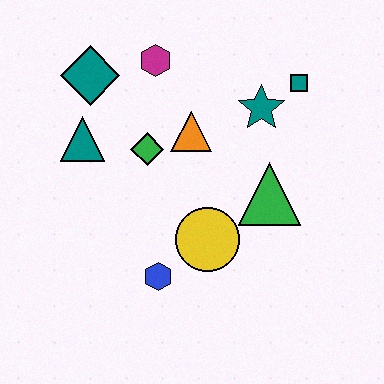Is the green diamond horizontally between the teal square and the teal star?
No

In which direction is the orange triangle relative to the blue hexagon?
The orange triangle is above the blue hexagon.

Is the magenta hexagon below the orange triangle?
No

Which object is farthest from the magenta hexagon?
The blue hexagon is farthest from the magenta hexagon.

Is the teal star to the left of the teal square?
Yes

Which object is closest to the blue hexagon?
The yellow circle is closest to the blue hexagon.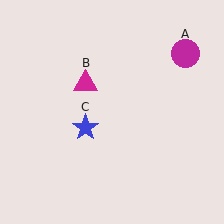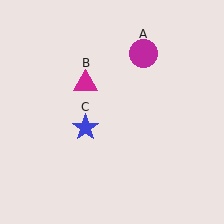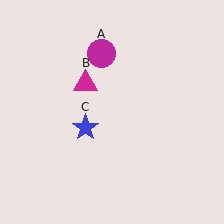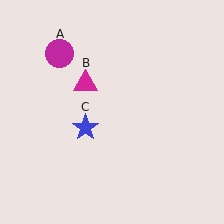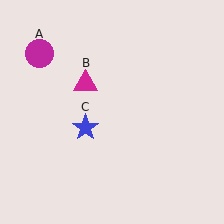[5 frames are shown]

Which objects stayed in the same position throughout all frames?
Magenta triangle (object B) and blue star (object C) remained stationary.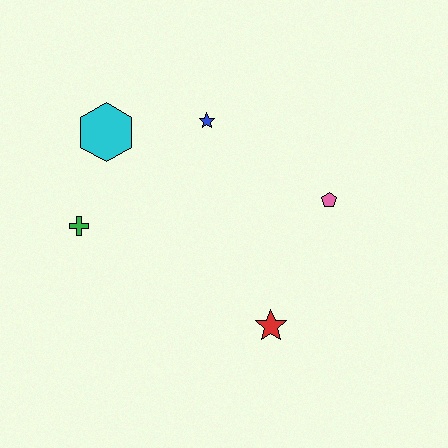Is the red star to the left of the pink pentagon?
Yes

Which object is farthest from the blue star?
The red star is farthest from the blue star.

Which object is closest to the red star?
The pink pentagon is closest to the red star.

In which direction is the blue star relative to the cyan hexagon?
The blue star is to the right of the cyan hexagon.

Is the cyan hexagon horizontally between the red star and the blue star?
No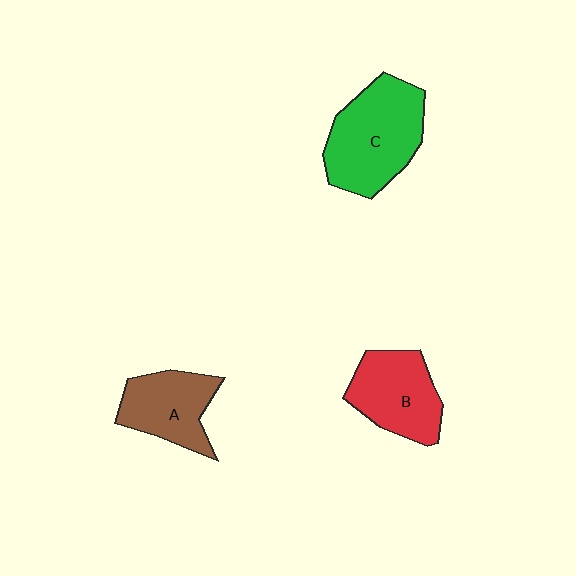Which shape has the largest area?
Shape C (green).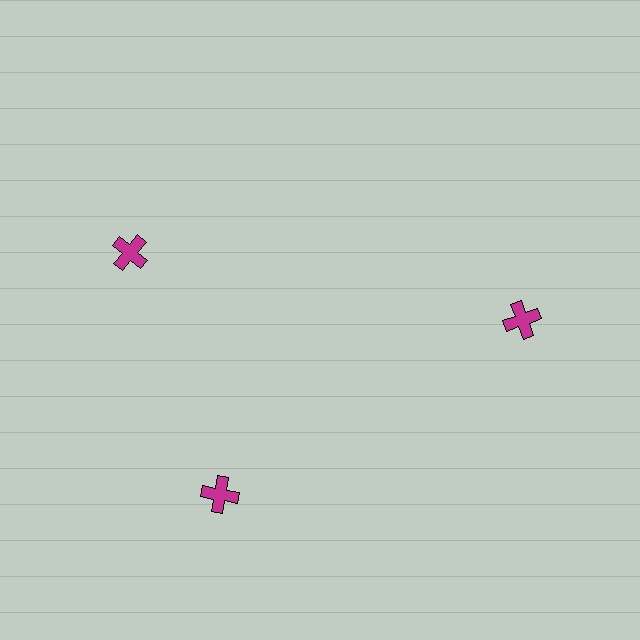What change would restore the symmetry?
The symmetry would be restored by rotating it back into even spacing with its neighbors so that all 3 crosses sit at equal angles and equal distance from the center.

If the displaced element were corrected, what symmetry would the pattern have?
It would have 3-fold rotational symmetry — the pattern would map onto itself every 120 degrees.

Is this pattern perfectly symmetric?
No. The 3 magenta crosses are arranged in a ring, but one element near the 11 o'clock position is rotated out of alignment along the ring, breaking the 3-fold rotational symmetry.